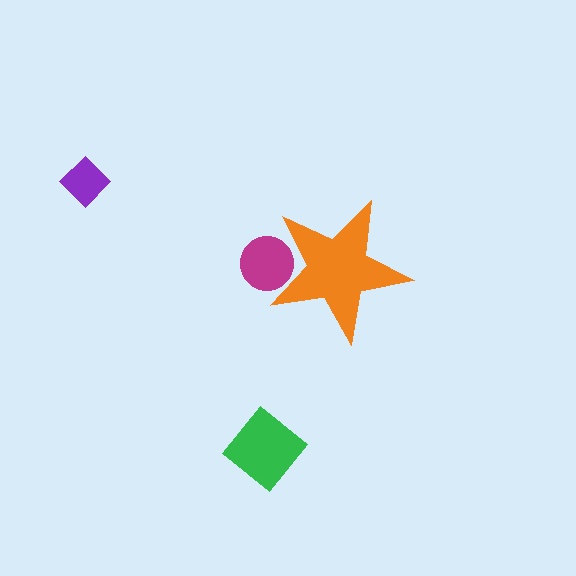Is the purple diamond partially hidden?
No, the purple diamond is fully visible.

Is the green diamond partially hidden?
No, the green diamond is fully visible.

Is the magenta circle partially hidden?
Yes, the magenta circle is partially hidden behind the orange star.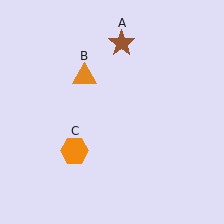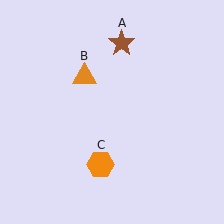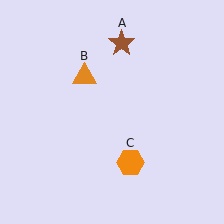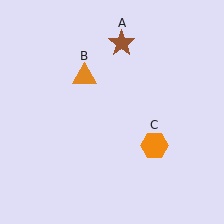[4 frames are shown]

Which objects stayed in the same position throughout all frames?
Brown star (object A) and orange triangle (object B) remained stationary.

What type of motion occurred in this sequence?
The orange hexagon (object C) rotated counterclockwise around the center of the scene.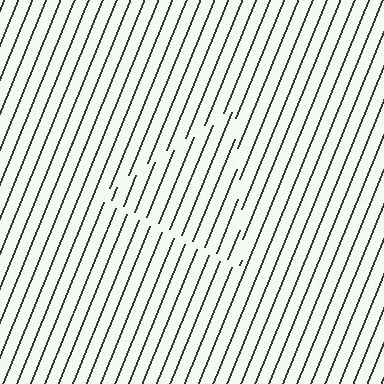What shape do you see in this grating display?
An illusory triangle. The interior of the shape contains the same grating, shifted by half a period — the contour is defined by the phase discontinuity where line-ends from the inner and outer gratings abut.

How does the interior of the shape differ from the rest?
The interior of the shape contains the same grating, shifted by half a period — the contour is defined by the phase discontinuity where line-ends from the inner and outer gratings abut.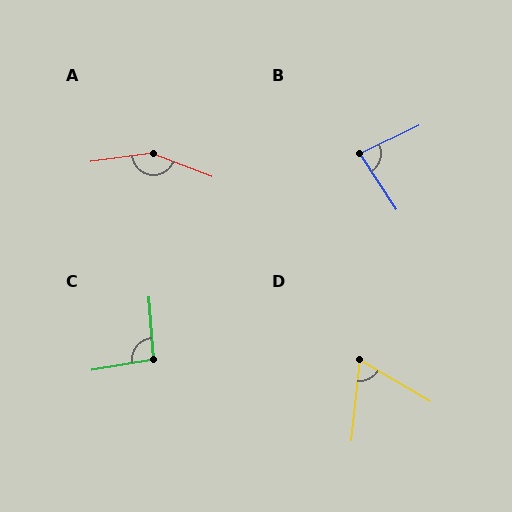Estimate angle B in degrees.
Approximately 83 degrees.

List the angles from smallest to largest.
D (65°), B (83°), C (96°), A (152°).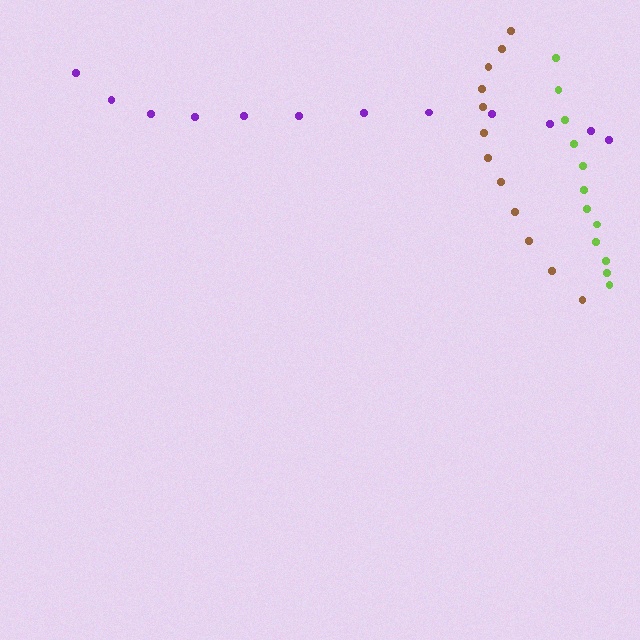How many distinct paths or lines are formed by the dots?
There are 3 distinct paths.